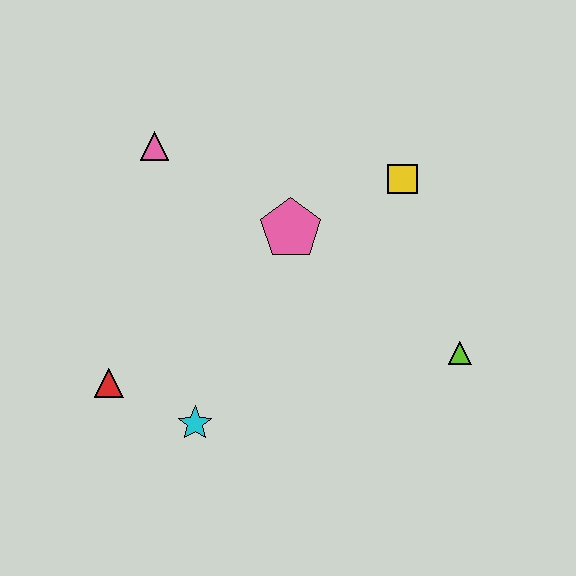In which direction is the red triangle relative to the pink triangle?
The red triangle is below the pink triangle.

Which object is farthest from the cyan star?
The yellow square is farthest from the cyan star.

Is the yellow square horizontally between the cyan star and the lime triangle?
Yes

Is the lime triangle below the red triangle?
No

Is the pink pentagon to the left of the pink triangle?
No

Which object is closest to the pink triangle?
The pink pentagon is closest to the pink triangle.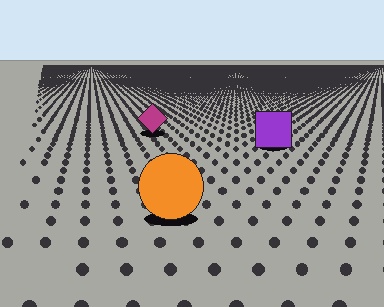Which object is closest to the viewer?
The orange circle is closest. The texture marks near it are larger and more spread out.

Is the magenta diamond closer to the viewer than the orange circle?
No. The orange circle is closer — you can tell from the texture gradient: the ground texture is coarser near it.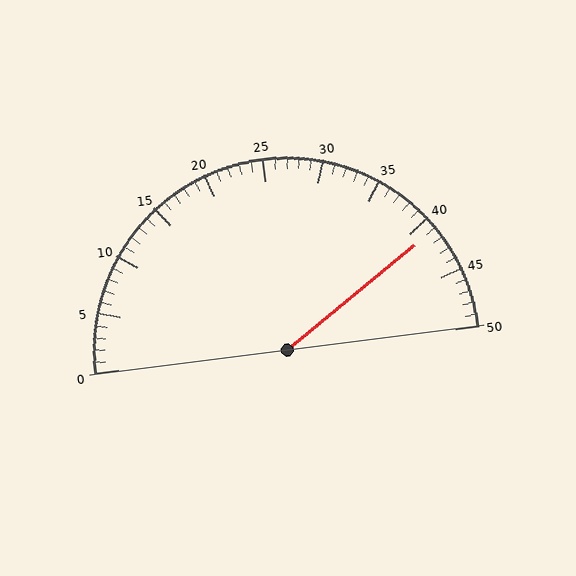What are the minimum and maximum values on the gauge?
The gauge ranges from 0 to 50.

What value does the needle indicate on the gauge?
The needle indicates approximately 41.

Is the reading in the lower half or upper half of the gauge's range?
The reading is in the upper half of the range (0 to 50).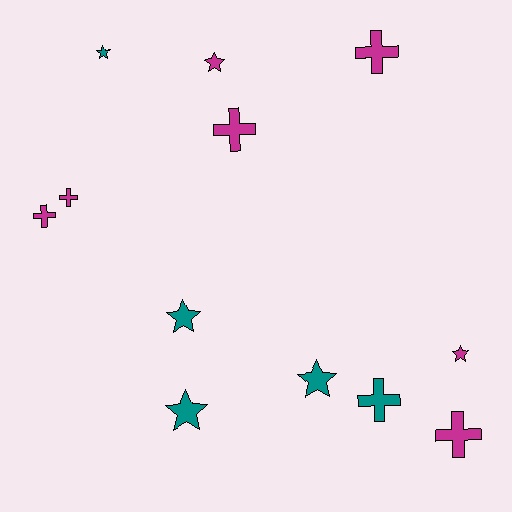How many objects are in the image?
There are 12 objects.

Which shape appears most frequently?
Star, with 6 objects.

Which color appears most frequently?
Magenta, with 7 objects.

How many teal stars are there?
There are 4 teal stars.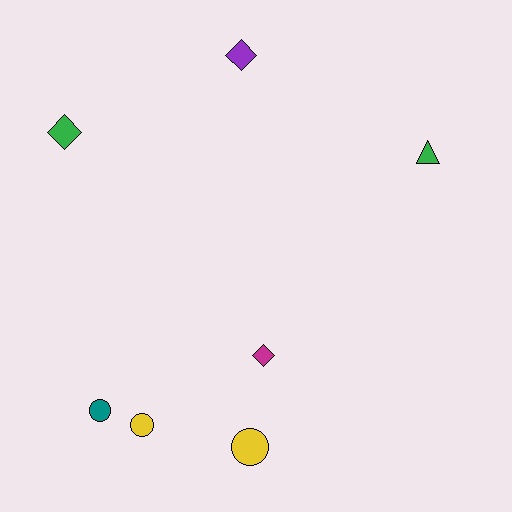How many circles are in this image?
There are 3 circles.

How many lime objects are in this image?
There are no lime objects.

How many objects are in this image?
There are 7 objects.